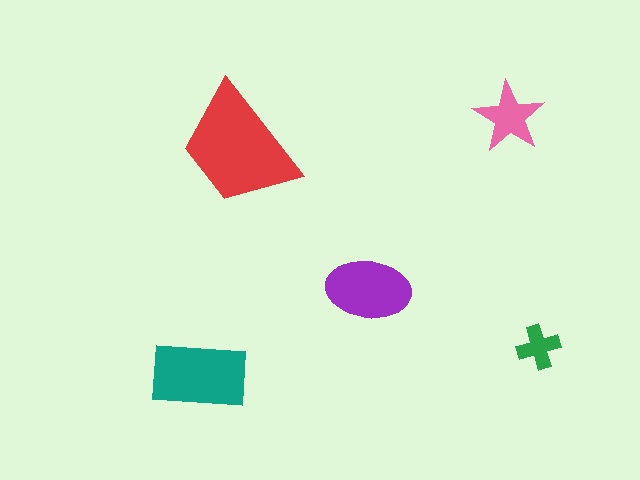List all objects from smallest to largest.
The green cross, the pink star, the purple ellipse, the teal rectangle, the red trapezoid.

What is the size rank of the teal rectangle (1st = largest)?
2nd.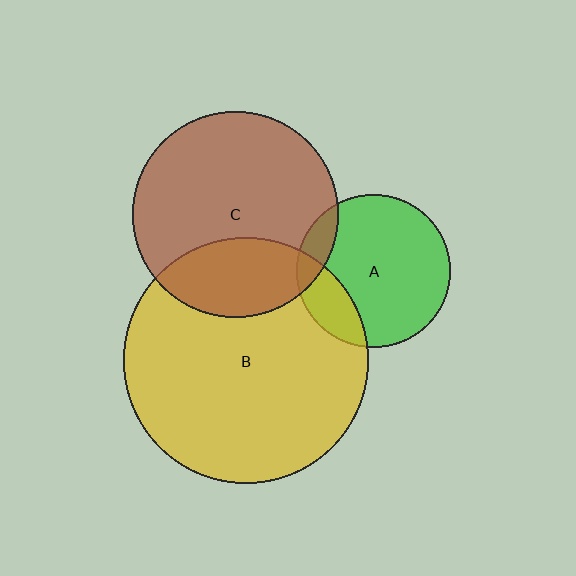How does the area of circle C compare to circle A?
Approximately 1.8 times.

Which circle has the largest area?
Circle B (yellow).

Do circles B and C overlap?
Yes.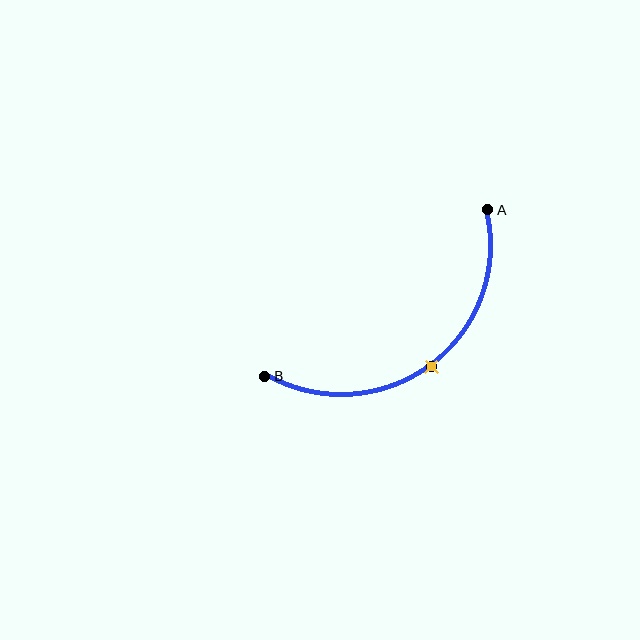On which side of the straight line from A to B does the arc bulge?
The arc bulges below and to the right of the straight line connecting A and B.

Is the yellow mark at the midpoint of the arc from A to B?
Yes. The yellow mark lies on the arc at equal arc-length from both A and B — it is the arc midpoint.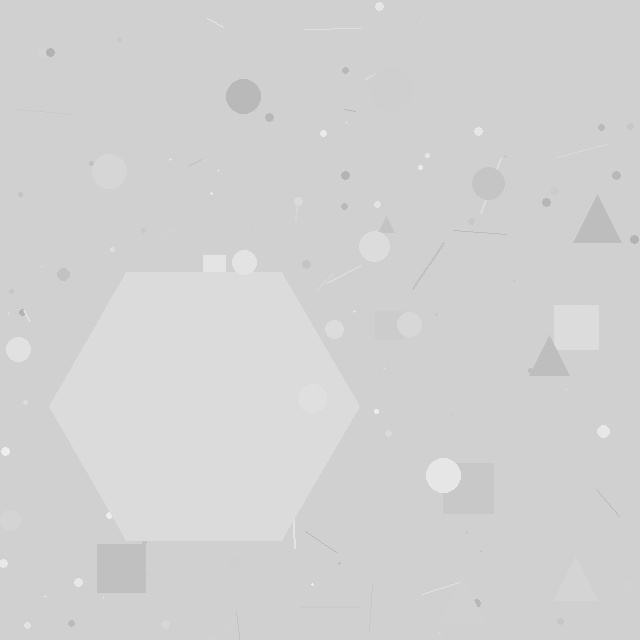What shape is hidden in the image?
A hexagon is hidden in the image.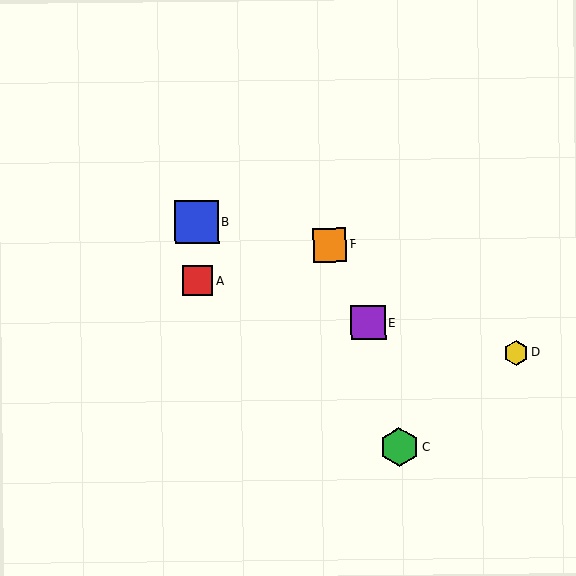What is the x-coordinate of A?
Object A is at x≈197.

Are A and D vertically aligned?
No, A is at x≈197 and D is at x≈516.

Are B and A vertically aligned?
Yes, both are at x≈197.